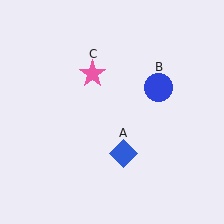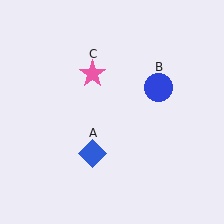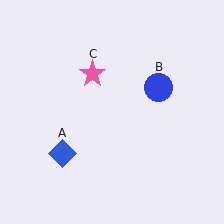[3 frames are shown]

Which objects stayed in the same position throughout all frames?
Blue circle (object B) and pink star (object C) remained stationary.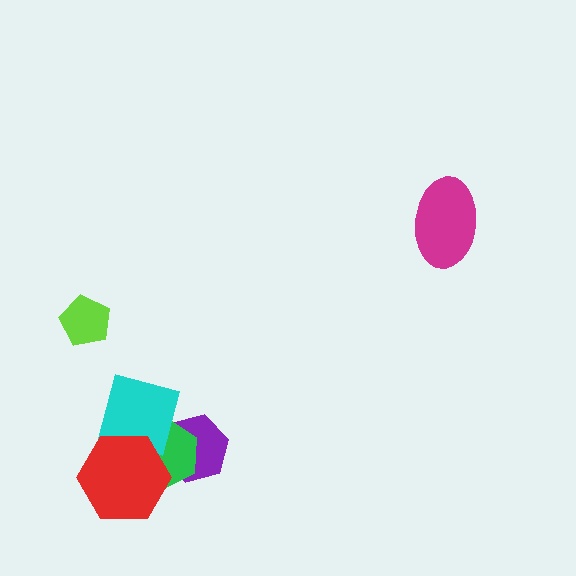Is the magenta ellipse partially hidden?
No, no other shape covers it.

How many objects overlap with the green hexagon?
3 objects overlap with the green hexagon.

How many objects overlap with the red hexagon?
2 objects overlap with the red hexagon.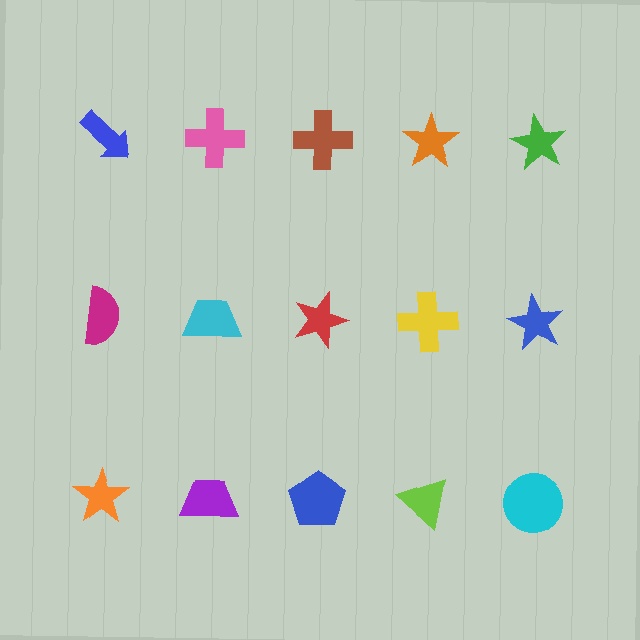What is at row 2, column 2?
A cyan trapezoid.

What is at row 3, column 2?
A purple trapezoid.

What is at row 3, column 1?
An orange star.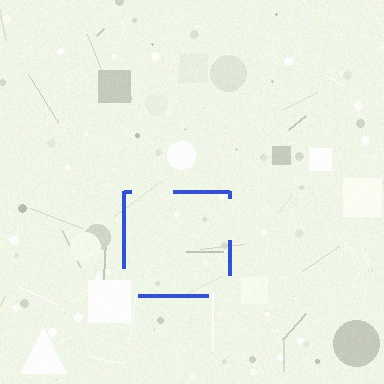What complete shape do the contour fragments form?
The contour fragments form a square.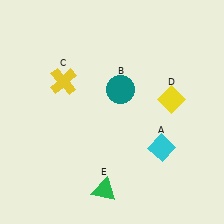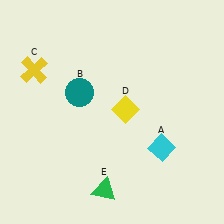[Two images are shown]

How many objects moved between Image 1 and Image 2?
3 objects moved between the two images.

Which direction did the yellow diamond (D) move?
The yellow diamond (D) moved left.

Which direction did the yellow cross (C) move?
The yellow cross (C) moved left.